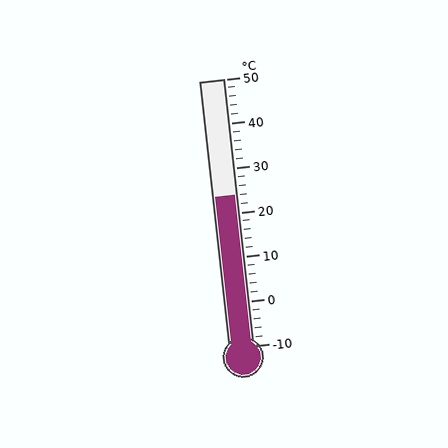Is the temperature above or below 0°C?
The temperature is above 0°C.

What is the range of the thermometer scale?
The thermometer scale ranges from -10°C to 50°C.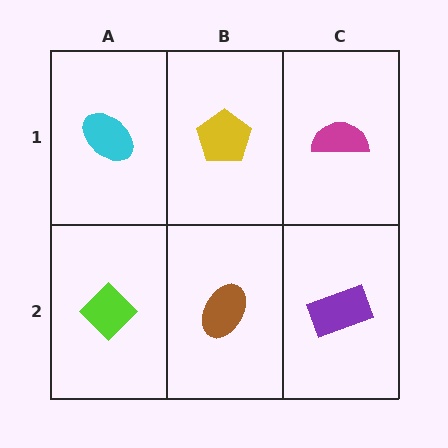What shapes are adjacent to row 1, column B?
A brown ellipse (row 2, column B), a cyan ellipse (row 1, column A), a magenta semicircle (row 1, column C).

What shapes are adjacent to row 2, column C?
A magenta semicircle (row 1, column C), a brown ellipse (row 2, column B).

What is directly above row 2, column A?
A cyan ellipse.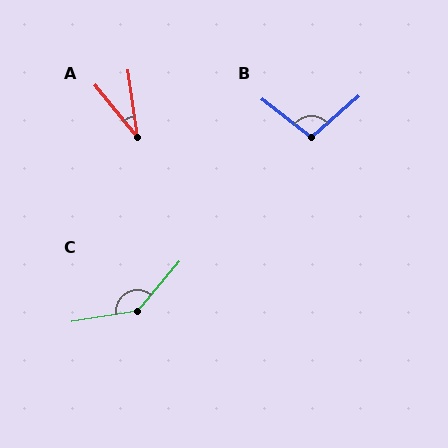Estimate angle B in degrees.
Approximately 101 degrees.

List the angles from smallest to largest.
A (31°), B (101°), C (139°).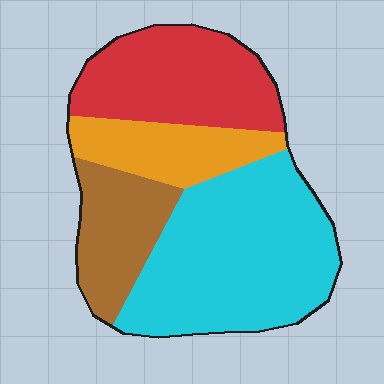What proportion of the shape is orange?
Orange takes up about one sixth (1/6) of the shape.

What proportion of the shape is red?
Red takes up about one quarter (1/4) of the shape.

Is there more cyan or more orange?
Cyan.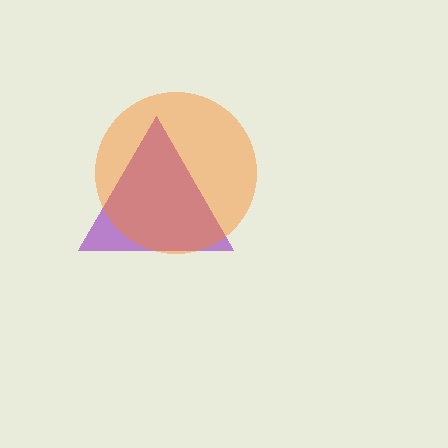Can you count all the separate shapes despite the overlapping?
Yes, there are 2 separate shapes.